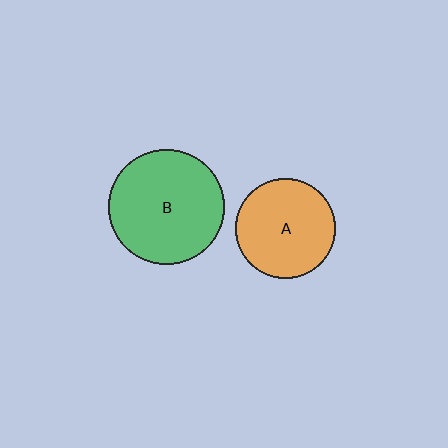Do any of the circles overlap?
No, none of the circles overlap.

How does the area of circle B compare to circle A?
Approximately 1.3 times.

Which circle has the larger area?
Circle B (green).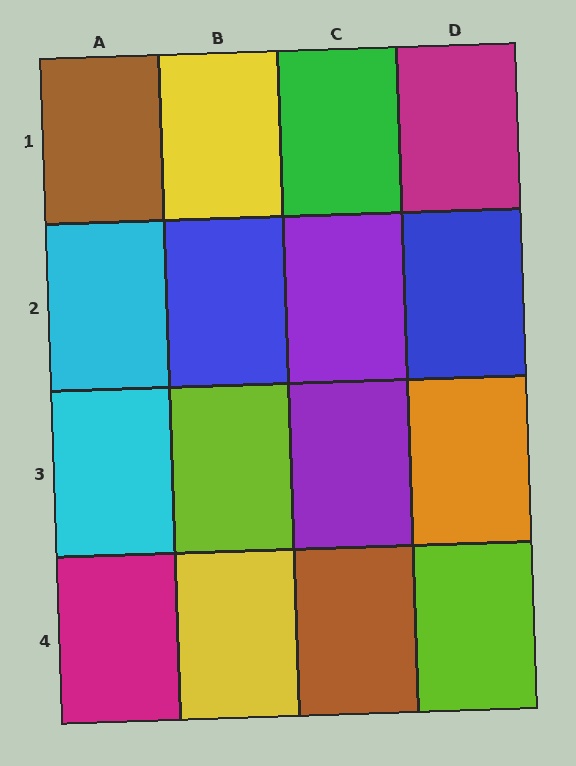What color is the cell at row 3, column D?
Orange.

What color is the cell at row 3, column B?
Lime.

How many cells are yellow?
2 cells are yellow.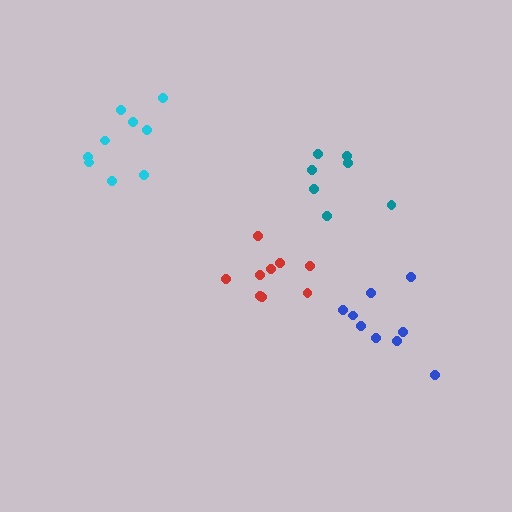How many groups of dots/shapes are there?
There are 4 groups.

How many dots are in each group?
Group 1: 7 dots, Group 2: 9 dots, Group 3: 9 dots, Group 4: 9 dots (34 total).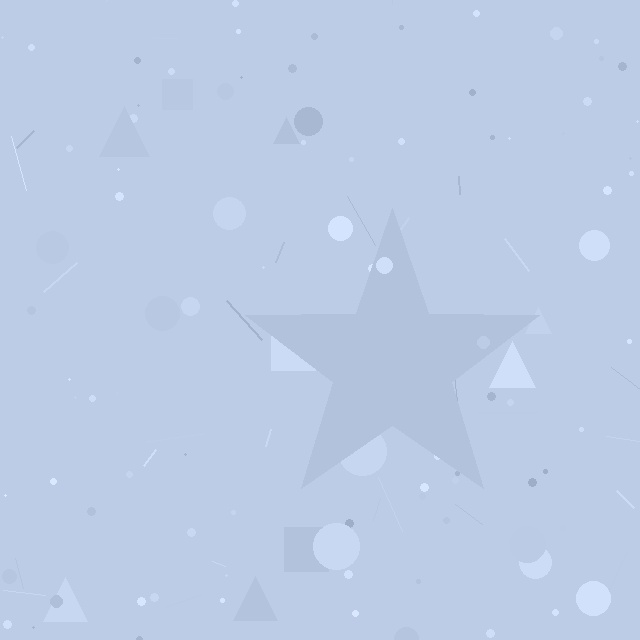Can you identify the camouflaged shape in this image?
The camouflaged shape is a star.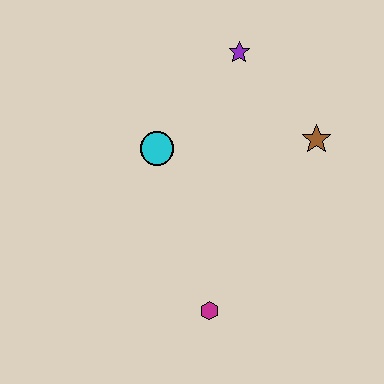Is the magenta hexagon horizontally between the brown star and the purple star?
No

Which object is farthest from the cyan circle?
The magenta hexagon is farthest from the cyan circle.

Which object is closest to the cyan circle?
The purple star is closest to the cyan circle.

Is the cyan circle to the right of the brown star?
No